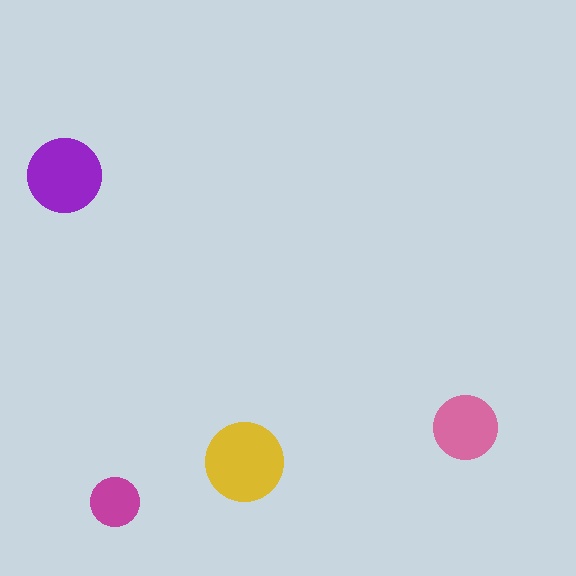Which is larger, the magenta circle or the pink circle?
The pink one.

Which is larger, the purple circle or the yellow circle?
The yellow one.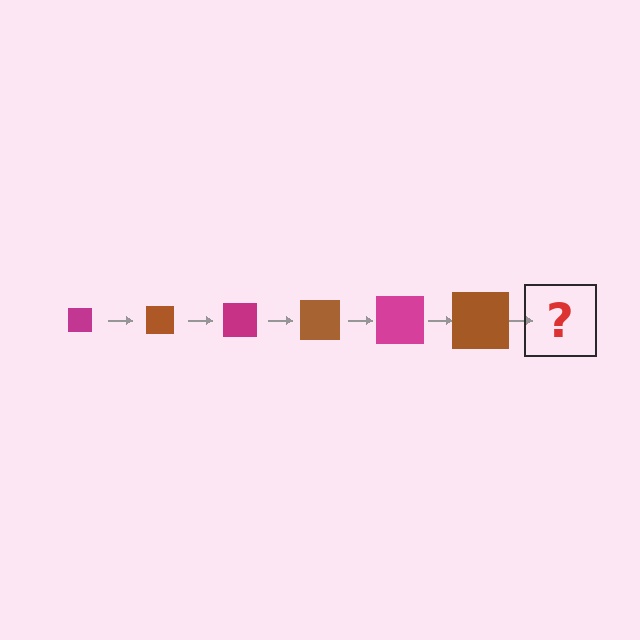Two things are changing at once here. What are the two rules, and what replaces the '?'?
The two rules are that the square grows larger each step and the color cycles through magenta and brown. The '?' should be a magenta square, larger than the previous one.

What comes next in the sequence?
The next element should be a magenta square, larger than the previous one.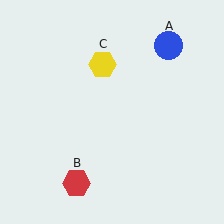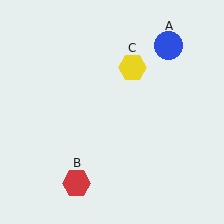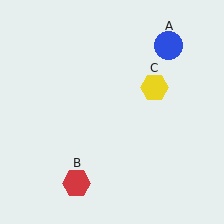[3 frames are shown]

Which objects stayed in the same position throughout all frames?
Blue circle (object A) and red hexagon (object B) remained stationary.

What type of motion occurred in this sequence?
The yellow hexagon (object C) rotated clockwise around the center of the scene.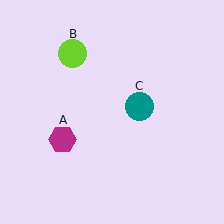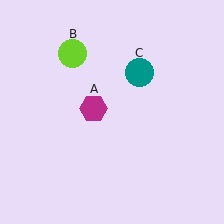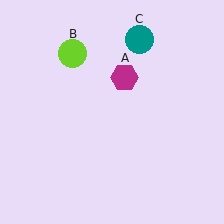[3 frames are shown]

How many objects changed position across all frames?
2 objects changed position: magenta hexagon (object A), teal circle (object C).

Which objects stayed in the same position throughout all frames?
Lime circle (object B) remained stationary.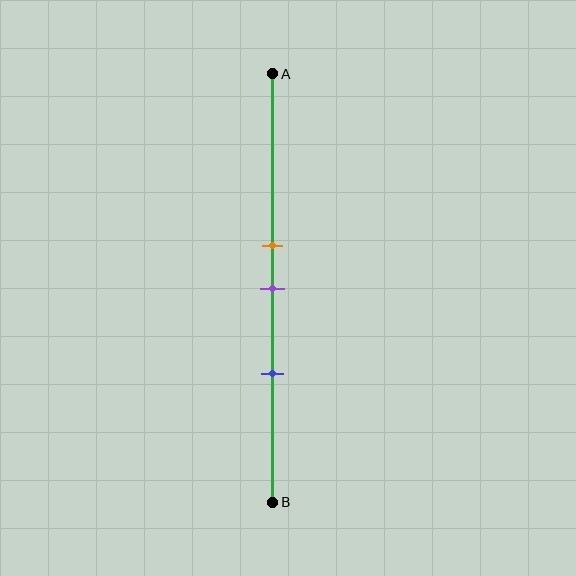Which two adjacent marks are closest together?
The orange and purple marks are the closest adjacent pair.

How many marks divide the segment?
There are 3 marks dividing the segment.